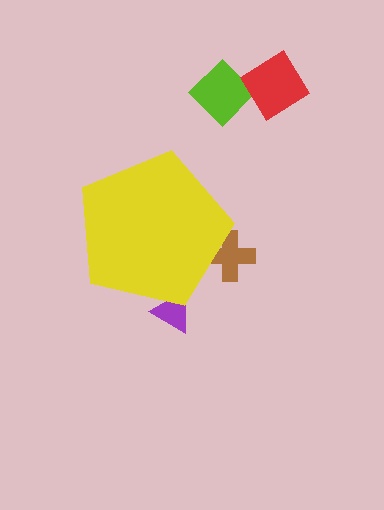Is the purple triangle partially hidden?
Yes, the purple triangle is partially hidden behind the yellow pentagon.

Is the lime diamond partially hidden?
No, the lime diamond is fully visible.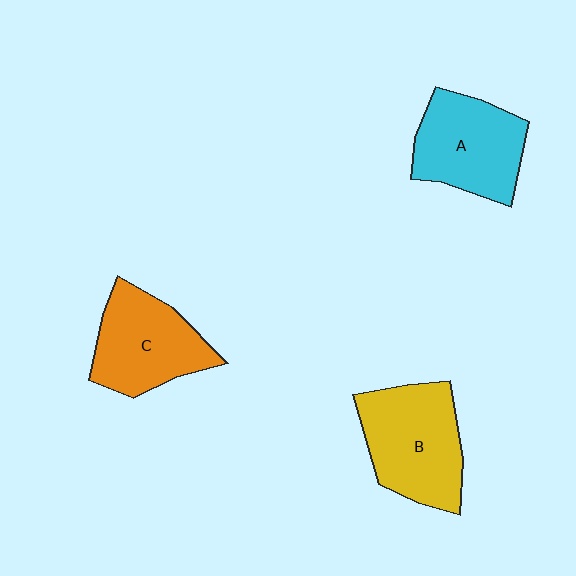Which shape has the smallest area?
Shape C (orange).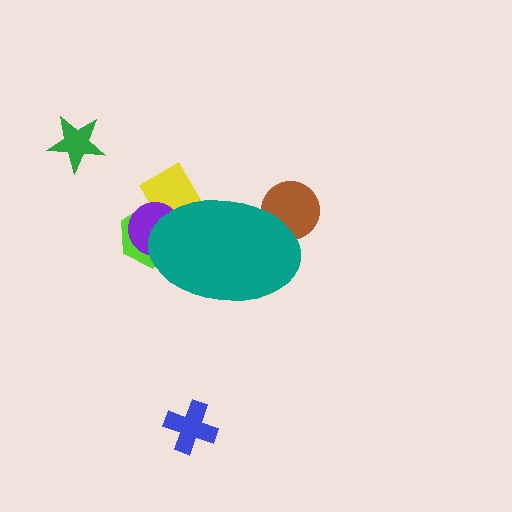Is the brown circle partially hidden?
Yes, the brown circle is partially hidden behind the teal ellipse.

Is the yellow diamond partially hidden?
Yes, the yellow diamond is partially hidden behind the teal ellipse.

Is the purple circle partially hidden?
Yes, the purple circle is partially hidden behind the teal ellipse.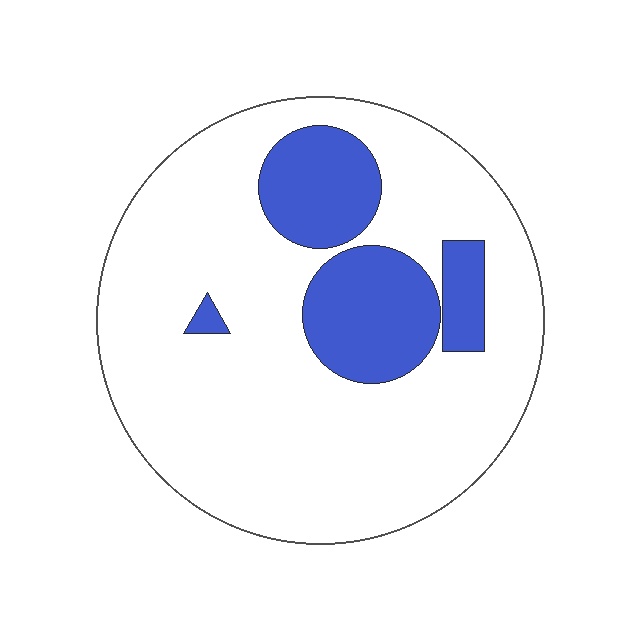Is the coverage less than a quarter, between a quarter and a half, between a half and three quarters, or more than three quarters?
Less than a quarter.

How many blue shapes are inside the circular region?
4.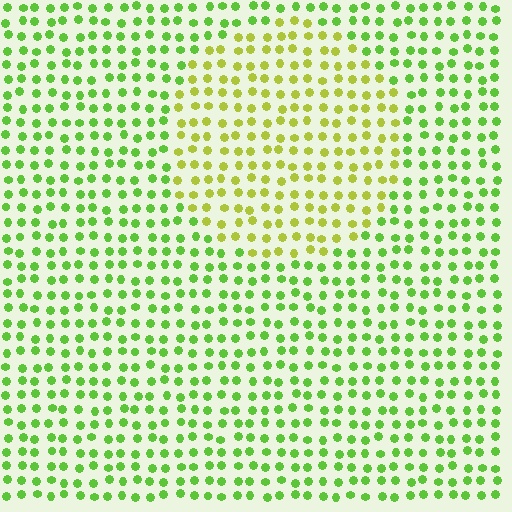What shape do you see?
I see a circle.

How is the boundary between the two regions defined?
The boundary is defined purely by a slight shift in hue (about 35 degrees). Spacing, size, and orientation are identical on both sides.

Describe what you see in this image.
The image is filled with small lime elements in a uniform arrangement. A circle-shaped region is visible where the elements are tinted to a slightly different hue, forming a subtle color boundary.